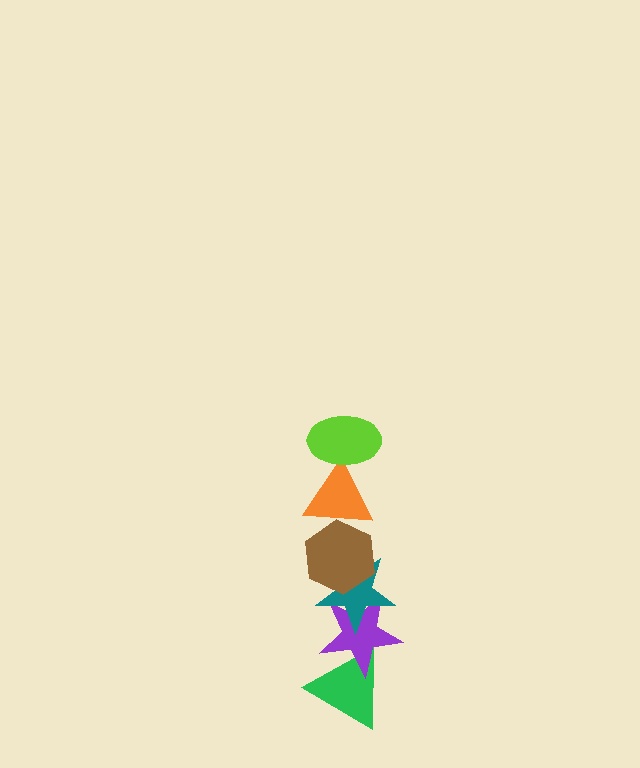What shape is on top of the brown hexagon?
The orange triangle is on top of the brown hexagon.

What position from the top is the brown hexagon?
The brown hexagon is 3rd from the top.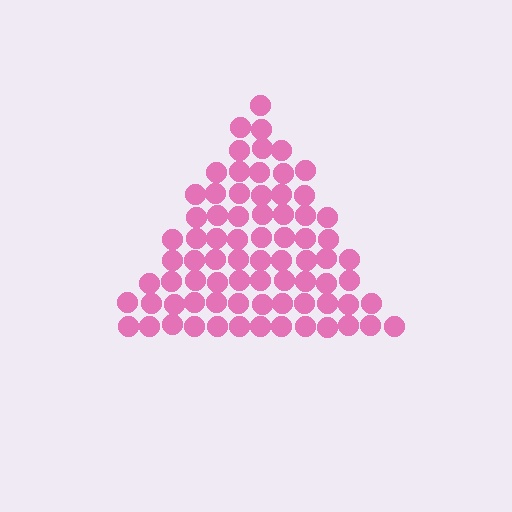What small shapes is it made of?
It is made of small circles.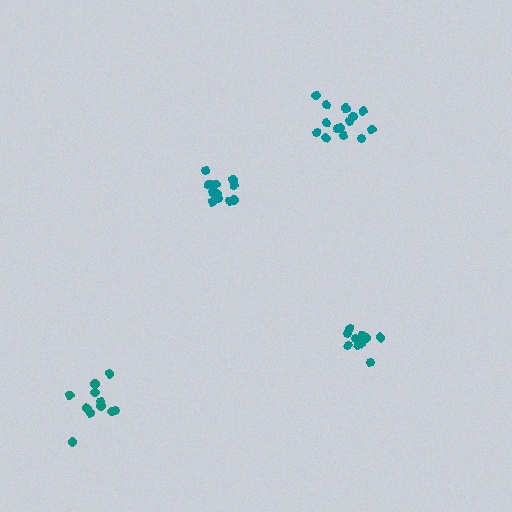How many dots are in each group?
Group 1: 11 dots, Group 2: 15 dots, Group 3: 12 dots, Group 4: 11 dots (49 total).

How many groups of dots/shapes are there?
There are 4 groups.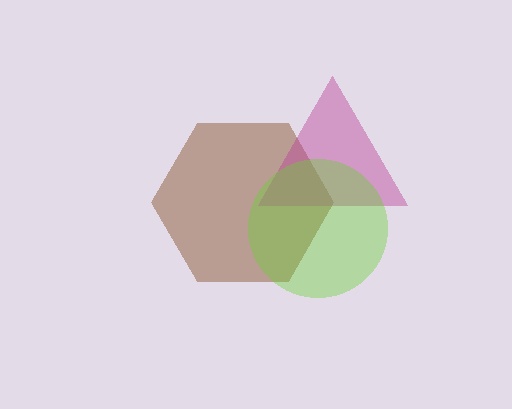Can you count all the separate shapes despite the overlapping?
Yes, there are 3 separate shapes.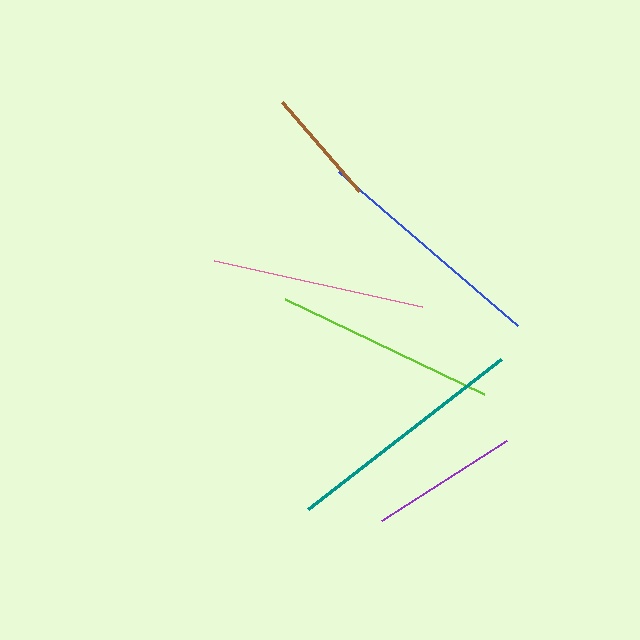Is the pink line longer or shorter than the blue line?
The blue line is longer than the pink line.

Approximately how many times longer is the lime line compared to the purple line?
The lime line is approximately 1.5 times the length of the purple line.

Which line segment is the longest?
The teal line is the longest at approximately 244 pixels.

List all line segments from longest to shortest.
From longest to shortest: teal, blue, lime, pink, purple, brown.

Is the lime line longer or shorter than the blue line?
The blue line is longer than the lime line.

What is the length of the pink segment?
The pink segment is approximately 214 pixels long.